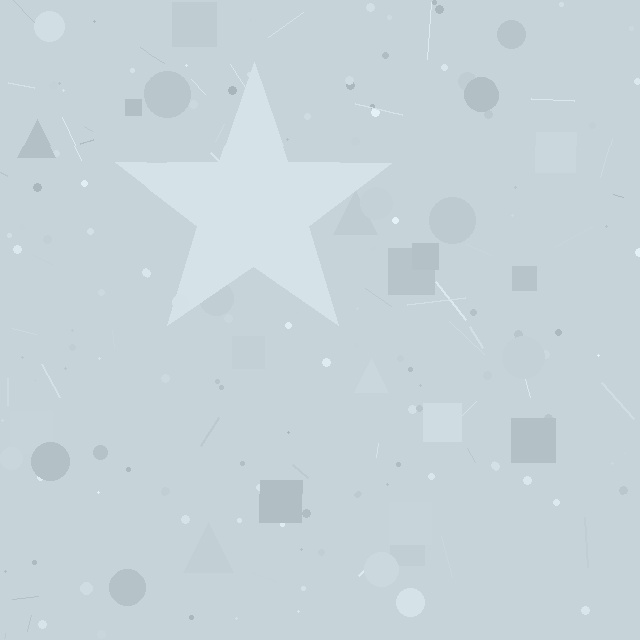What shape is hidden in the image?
A star is hidden in the image.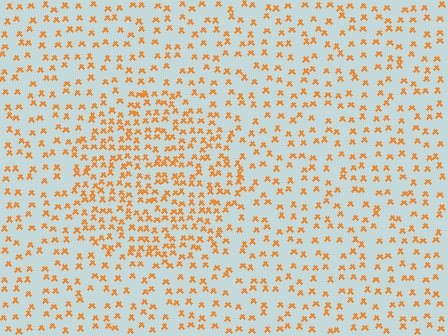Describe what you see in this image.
The image contains small orange elements arranged at two different densities. A circle-shaped region is visible where the elements are more densely packed than the surrounding area.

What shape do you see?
I see a circle.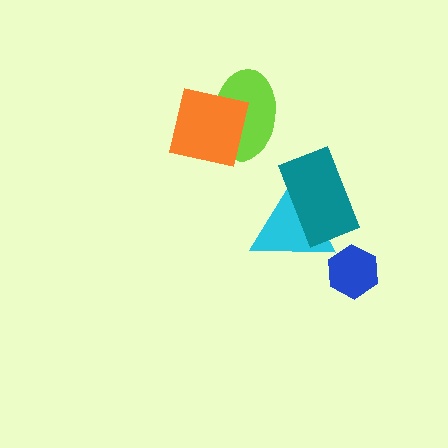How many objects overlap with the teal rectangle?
1 object overlaps with the teal rectangle.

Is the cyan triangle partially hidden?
Yes, it is partially covered by another shape.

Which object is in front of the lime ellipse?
The orange square is in front of the lime ellipse.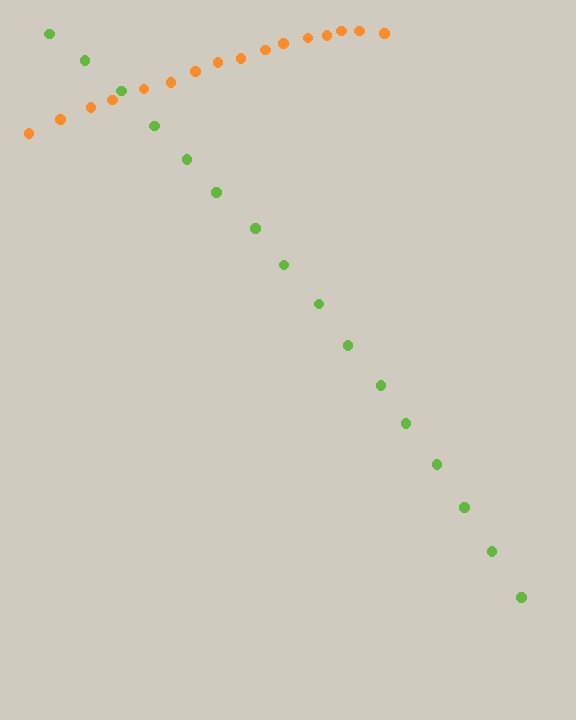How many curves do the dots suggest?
There are 2 distinct paths.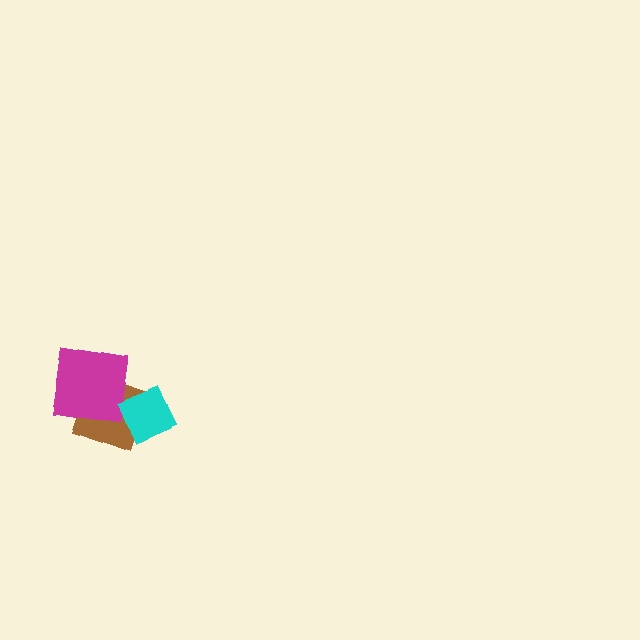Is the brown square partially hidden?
Yes, it is partially covered by another shape.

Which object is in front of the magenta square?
The cyan diamond is in front of the magenta square.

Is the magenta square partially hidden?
Yes, it is partially covered by another shape.